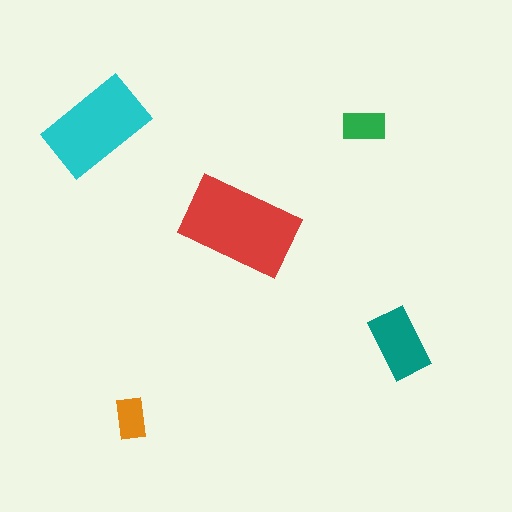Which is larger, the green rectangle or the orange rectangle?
The green one.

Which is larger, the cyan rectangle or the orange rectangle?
The cyan one.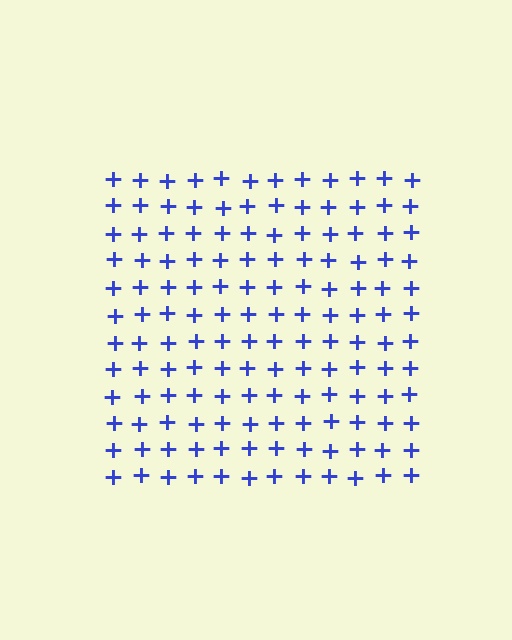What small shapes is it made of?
It is made of small plus signs.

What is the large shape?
The large shape is a square.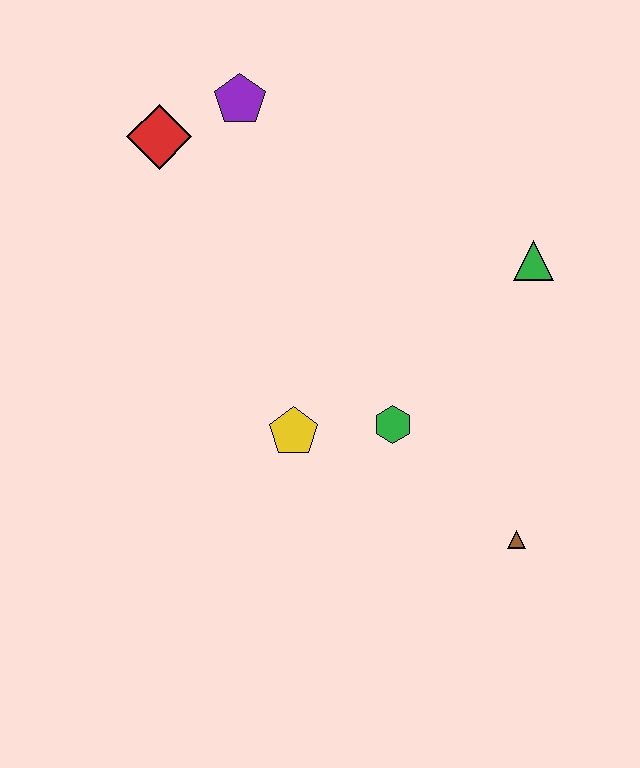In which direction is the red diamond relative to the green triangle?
The red diamond is to the left of the green triangle.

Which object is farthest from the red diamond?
The brown triangle is farthest from the red diamond.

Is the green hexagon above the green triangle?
No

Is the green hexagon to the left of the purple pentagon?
No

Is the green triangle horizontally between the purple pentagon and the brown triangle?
No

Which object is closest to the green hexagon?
The yellow pentagon is closest to the green hexagon.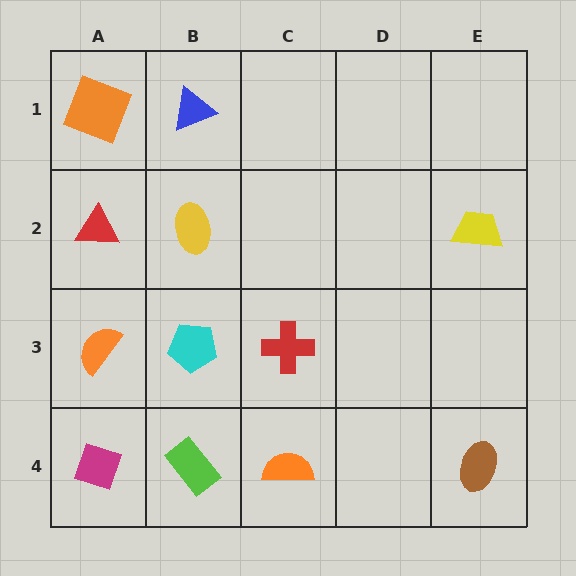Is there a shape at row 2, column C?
No, that cell is empty.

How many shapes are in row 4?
4 shapes.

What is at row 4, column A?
A magenta diamond.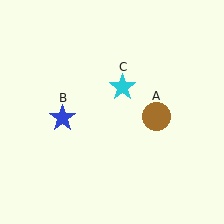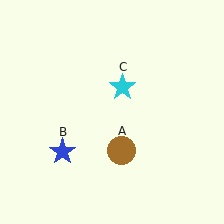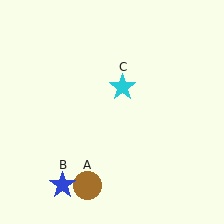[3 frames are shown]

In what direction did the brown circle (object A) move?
The brown circle (object A) moved down and to the left.